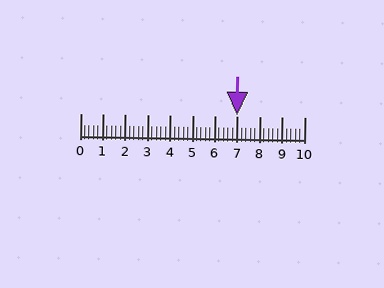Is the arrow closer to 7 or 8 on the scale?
The arrow is closer to 7.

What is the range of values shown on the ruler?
The ruler shows values from 0 to 10.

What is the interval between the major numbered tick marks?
The major tick marks are spaced 1 units apart.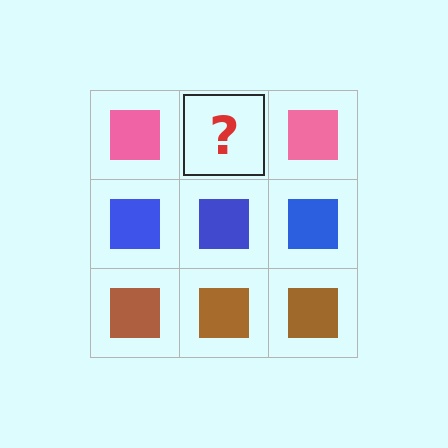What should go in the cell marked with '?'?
The missing cell should contain a pink square.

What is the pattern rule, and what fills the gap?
The rule is that each row has a consistent color. The gap should be filled with a pink square.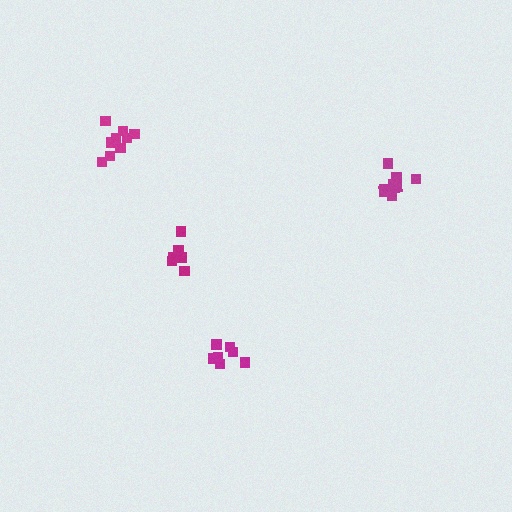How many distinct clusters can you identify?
There are 4 distinct clusters.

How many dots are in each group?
Group 1: 6 dots, Group 2: 9 dots, Group 3: 9 dots, Group 4: 7 dots (31 total).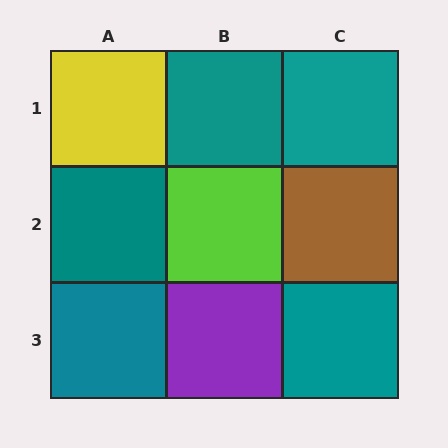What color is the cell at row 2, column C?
Brown.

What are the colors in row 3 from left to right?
Teal, purple, teal.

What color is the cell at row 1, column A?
Yellow.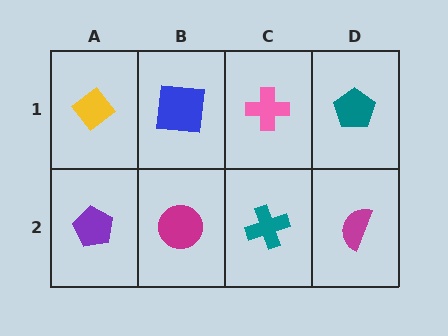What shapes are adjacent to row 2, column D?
A teal pentagon (row 1, column D), a teal cross (row 2, column C).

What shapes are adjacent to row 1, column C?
A teal cross (row 2, column C), a blue square (row 1, column B), a teal pentagon (row 1, column D).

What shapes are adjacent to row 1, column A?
A purple pentagon (row 2, column A), a blue square (row 1, column B).